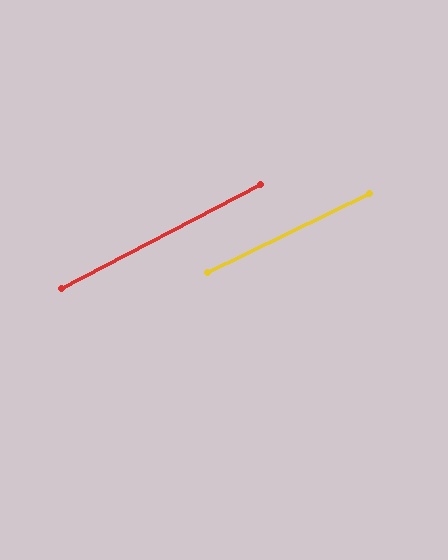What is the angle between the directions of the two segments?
Approximately 2 degrees.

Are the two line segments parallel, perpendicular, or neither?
Parallel — their directions differ by only 1.6°.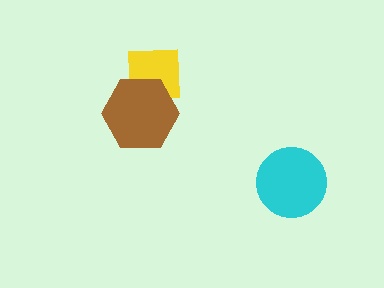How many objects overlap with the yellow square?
1 object overlaps with the yellow square.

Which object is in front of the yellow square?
The brown hexagon is in front of the yellow square.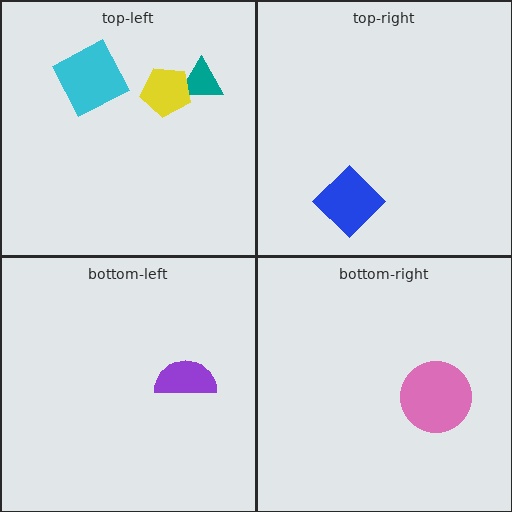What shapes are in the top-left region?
The teal triangle, the cyan square, the yellow pentagon.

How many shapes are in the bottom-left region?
1.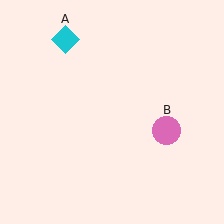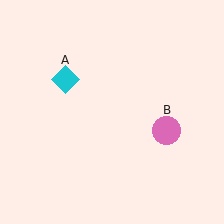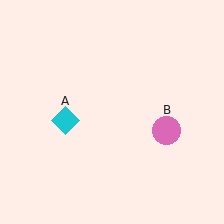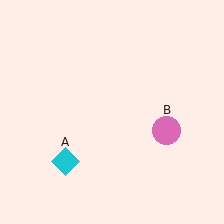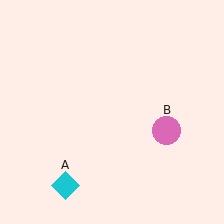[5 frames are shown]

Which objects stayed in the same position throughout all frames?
Pink circle (object B) remained stationary.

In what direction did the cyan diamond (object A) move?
The cyan diamond (object A) moved down.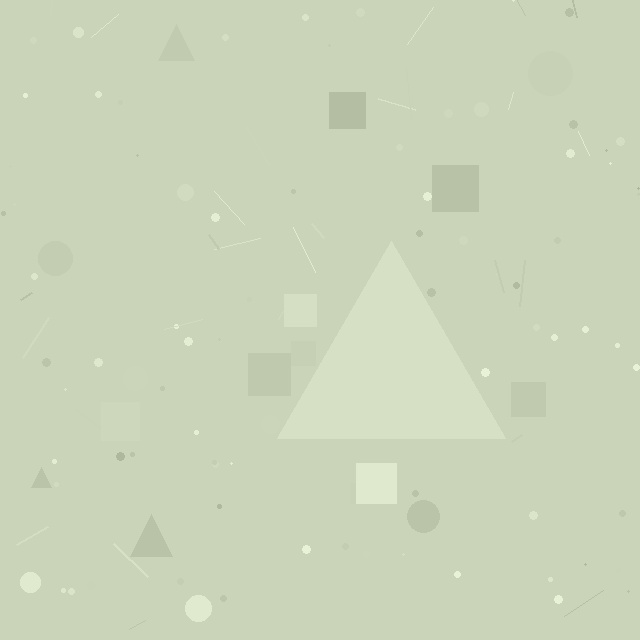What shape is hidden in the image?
A triangle is hidden in the image.